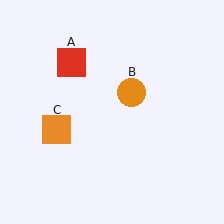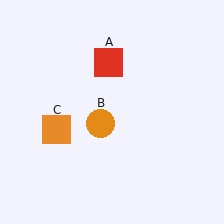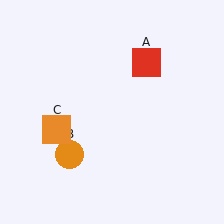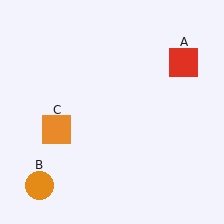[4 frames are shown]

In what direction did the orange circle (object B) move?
The orange circle (object B) moved down and to the left.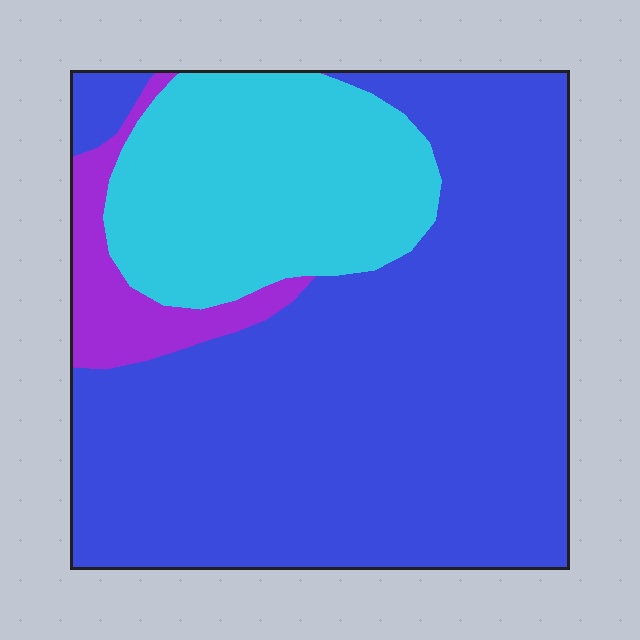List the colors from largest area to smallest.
From largest to smallest: blue, cyan, purple.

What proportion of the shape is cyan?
Cyan covers roughly 25% of the shape.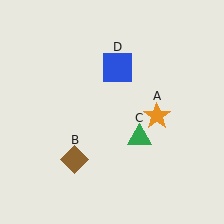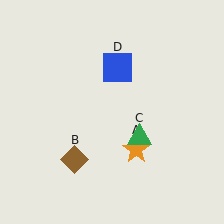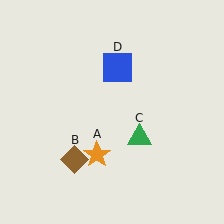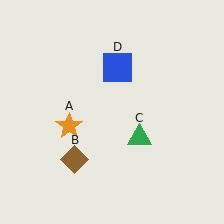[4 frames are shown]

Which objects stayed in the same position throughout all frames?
Brown diamond (object B) and green triangle (object C) and blue square (object D) remained stationary.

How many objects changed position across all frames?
1 object changed position: orange star (object A).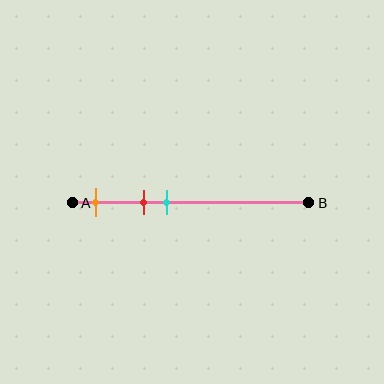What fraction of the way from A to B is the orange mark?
The orange mark is approximately 10% (0.1) of the way from A to B.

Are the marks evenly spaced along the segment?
Yes, the marks are approximately evenly spaced.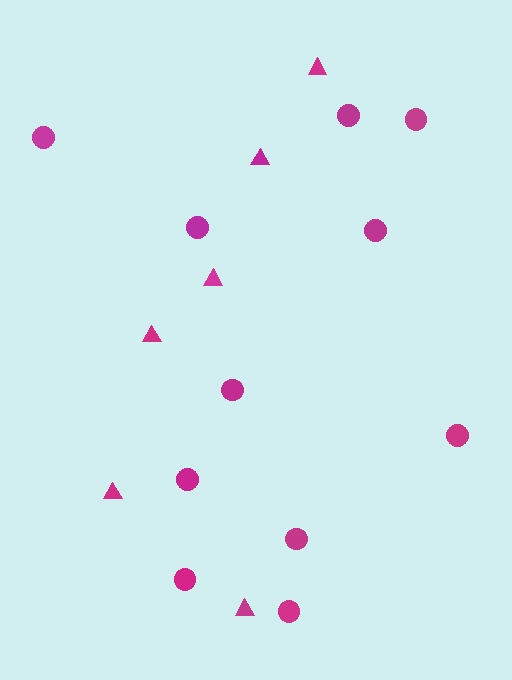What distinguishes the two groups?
There are 2 groups: one group of triangles (6) and one group of circles (11).